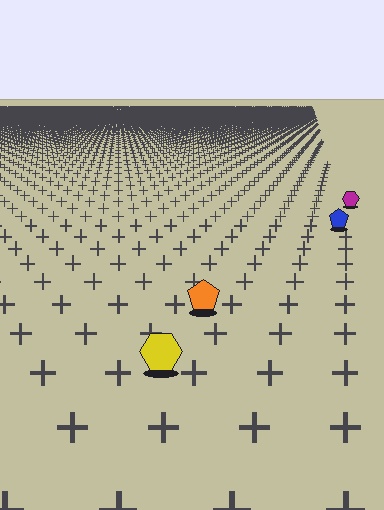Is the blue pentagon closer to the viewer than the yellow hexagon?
No. The yellow hexagon is closer — you can tell from the texture gradient: the ground texture is coarser near it.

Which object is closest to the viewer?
The yellow hexagon is closest. The texture marks near it are larger and more spread out.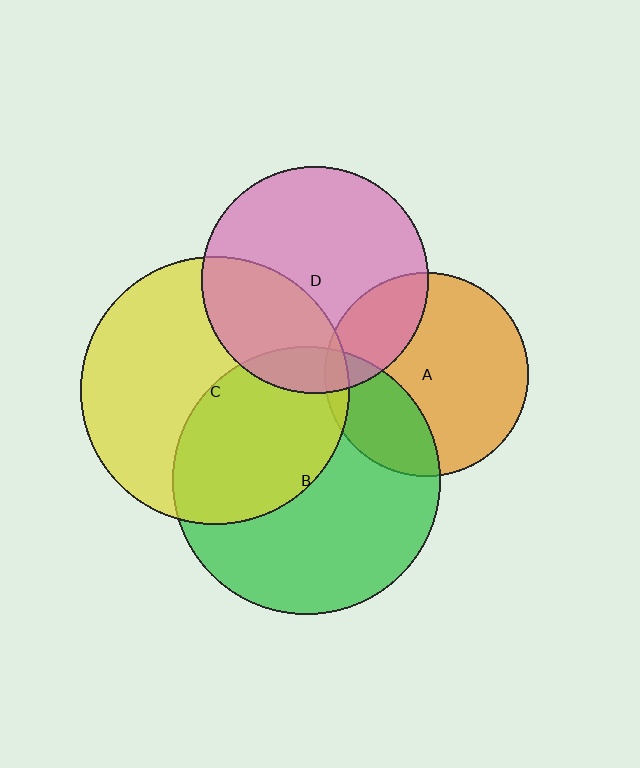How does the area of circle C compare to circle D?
Approximately 1.4 times.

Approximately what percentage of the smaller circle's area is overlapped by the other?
Approximately 25%.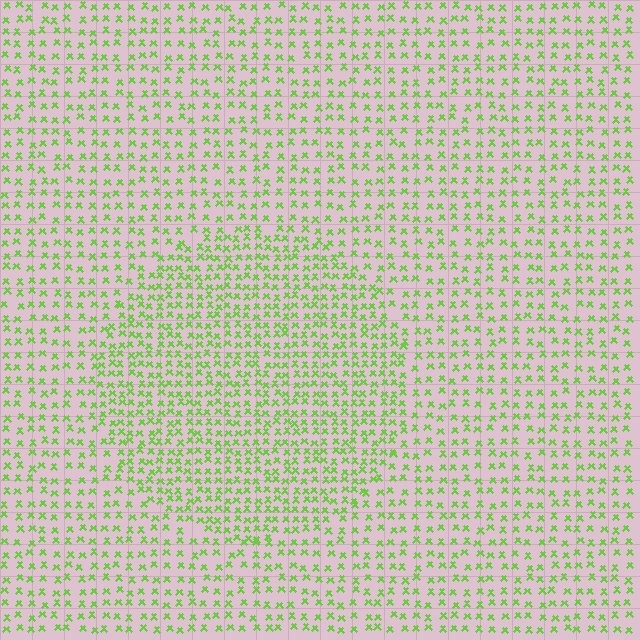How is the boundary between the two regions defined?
The boundary is defined by a change in element density (approximately 1.6x ratio). All elements are the same color, size, and shape.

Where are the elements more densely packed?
The elements are more densely packed inside the circle boundary.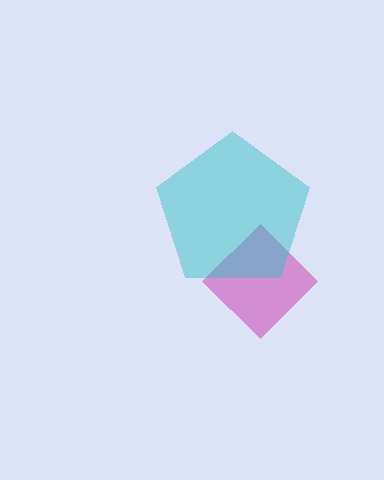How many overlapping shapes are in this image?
There are 2 overlapping shapes in the image.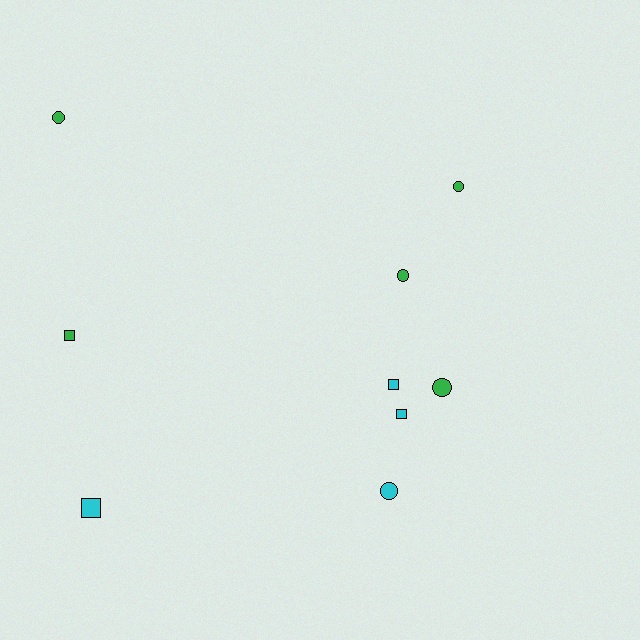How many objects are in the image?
There are 9 objects.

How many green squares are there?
There is 1 green square.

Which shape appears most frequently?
Circle, with 5 objects.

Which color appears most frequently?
Green, with 5 objects.